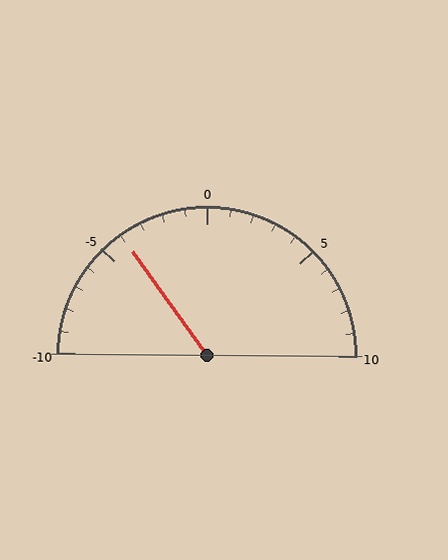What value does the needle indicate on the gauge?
The needle indicates approximately -4.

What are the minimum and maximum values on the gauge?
The gauge ranges from -10 to 10.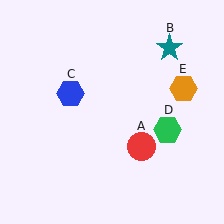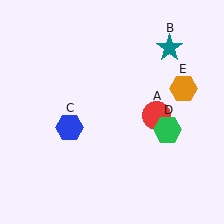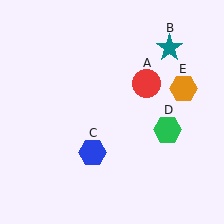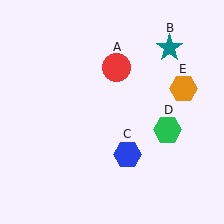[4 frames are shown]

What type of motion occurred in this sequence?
The red circle (object A), blue hexagon (object C) rotated counterclockwise around the center of the scene.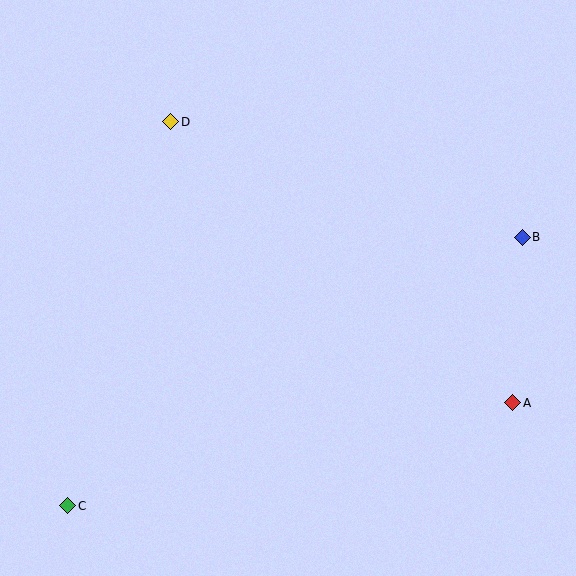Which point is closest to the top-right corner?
Point B is closest to the top-right corner.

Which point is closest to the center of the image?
Point D at (171, 122) is closest to the center.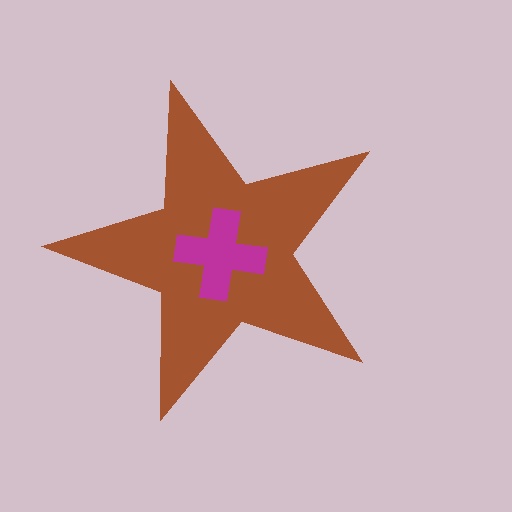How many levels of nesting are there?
2.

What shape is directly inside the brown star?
The magenta cross.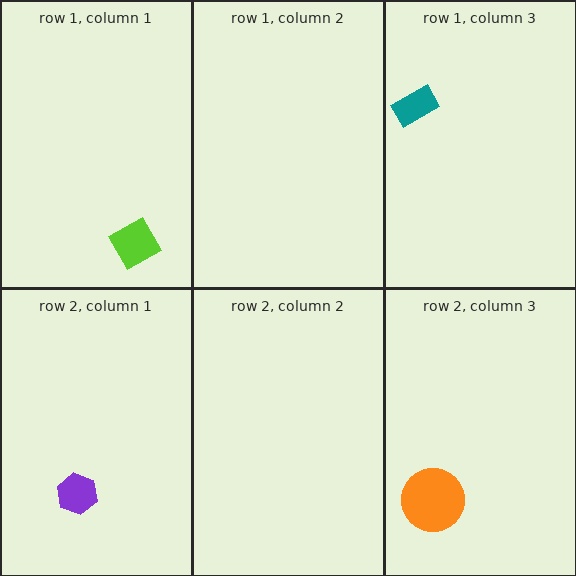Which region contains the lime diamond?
The row 1, column 1 region.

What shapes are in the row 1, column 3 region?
The teal rectangle.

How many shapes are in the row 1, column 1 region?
1.